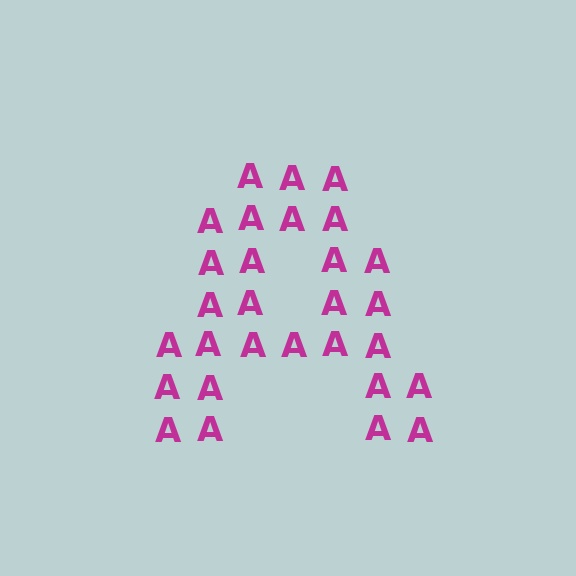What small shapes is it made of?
It is made of small letter A's.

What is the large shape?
The large shape is the letter A.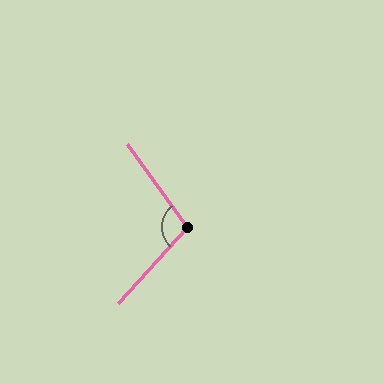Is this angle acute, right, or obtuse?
It is obtuse.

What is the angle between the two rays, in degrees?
Approximately 102 degrees.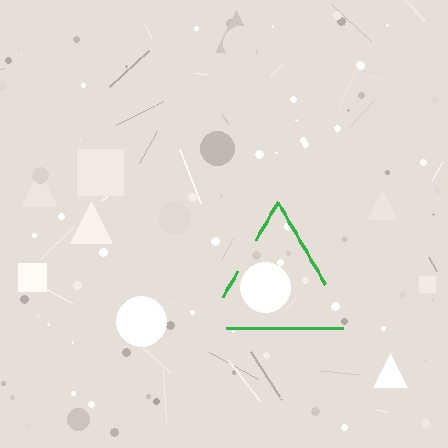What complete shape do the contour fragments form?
The contour fragments form a triangle.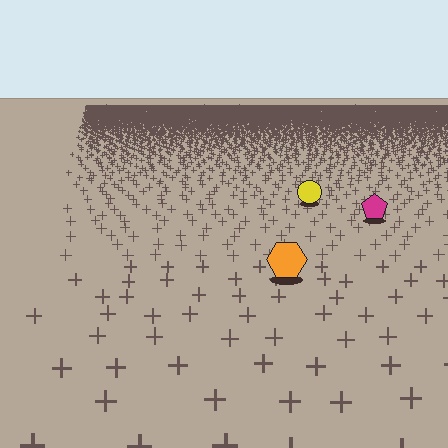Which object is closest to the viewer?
The orange hexagon is closest. The texture marks near it are larger and more spread out.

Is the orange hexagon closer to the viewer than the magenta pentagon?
Yes. The orange hexagon is closer — you can tell from the texture gradient: the ground texture is coarser near it.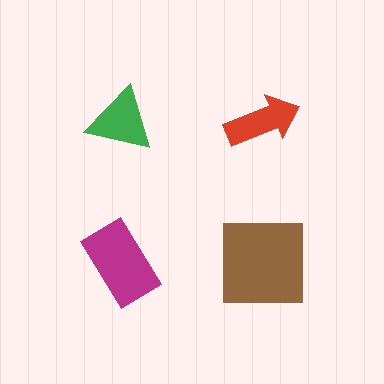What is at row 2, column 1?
A magenta rectangle.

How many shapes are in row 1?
2 shapes.